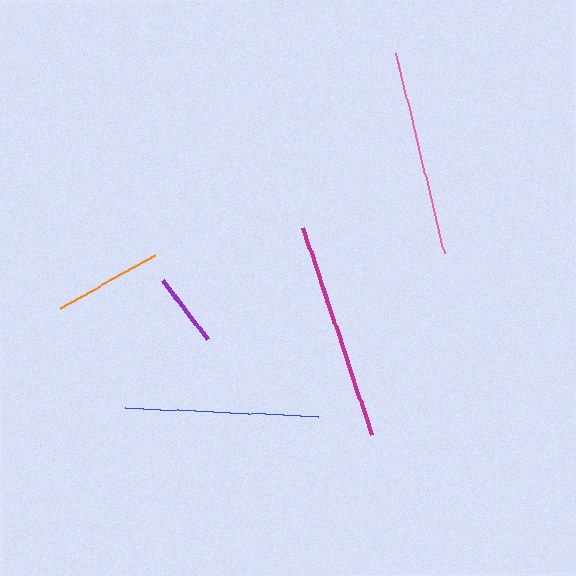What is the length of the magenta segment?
The magenta segment is approximately 219 pixels long.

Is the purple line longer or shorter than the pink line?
The pink line is longer than the purple line.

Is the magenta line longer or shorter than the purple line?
The magenta line is longer than the purple line.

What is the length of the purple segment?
The purple segment is approximately 75 pixels long.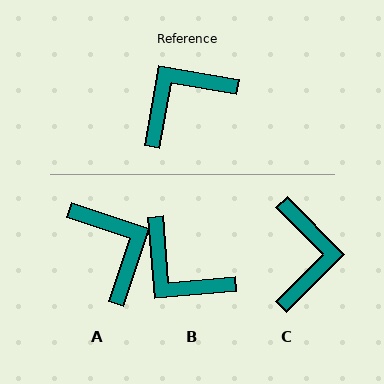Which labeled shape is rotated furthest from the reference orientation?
C, about 125 degrees away.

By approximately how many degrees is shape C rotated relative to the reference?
Approximately 125 degrees clockwise.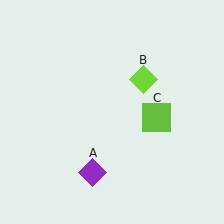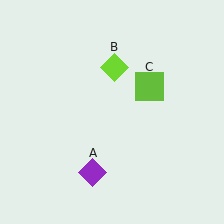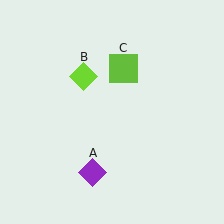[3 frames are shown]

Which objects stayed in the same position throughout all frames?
Purple diamond (object A) remained stationary.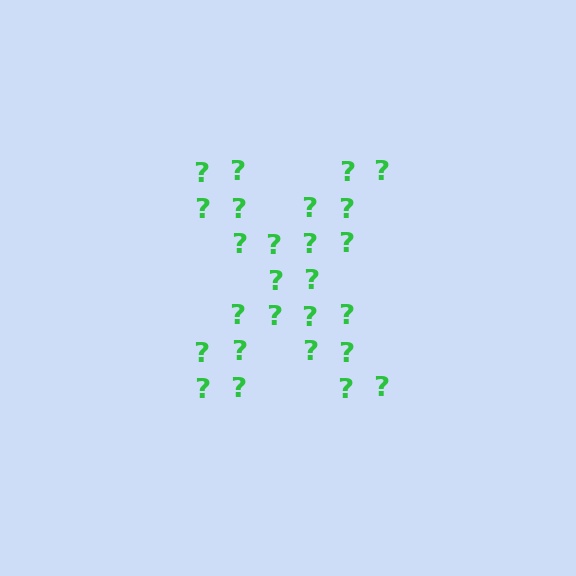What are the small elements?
The small elements are question marks.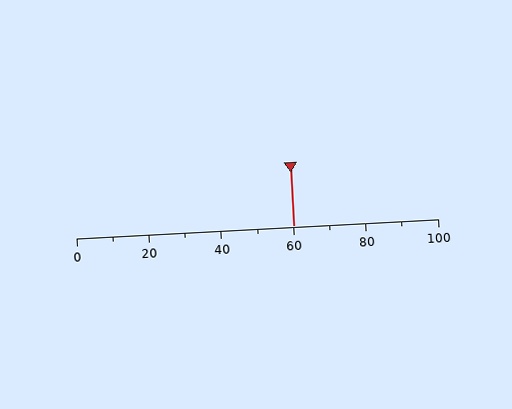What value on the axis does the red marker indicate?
The marker indicates approximately 60.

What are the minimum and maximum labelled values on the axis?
The axis runs from 0 to 100.